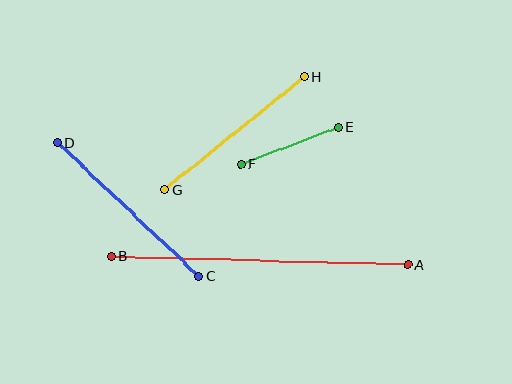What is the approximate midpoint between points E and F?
The midpoint is at approximately (290, 145) pixels.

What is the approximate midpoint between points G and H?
The midpoint is at approximately (235, 133) pixels.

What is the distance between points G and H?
The distance is approximately 180 pixels.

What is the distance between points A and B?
The distance is approximately 297 pixels.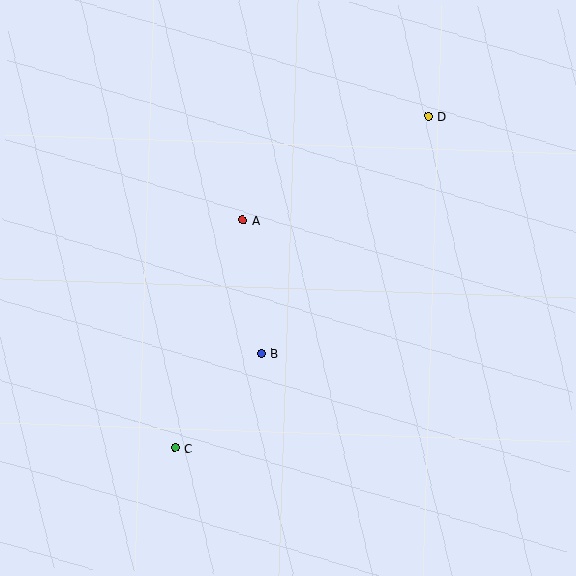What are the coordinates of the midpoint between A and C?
The midpoint between A and C is at (209, 334).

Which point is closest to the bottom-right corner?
Point B is closest to the bottom-right corner.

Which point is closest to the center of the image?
Point B at (261, 353) is closest to the center.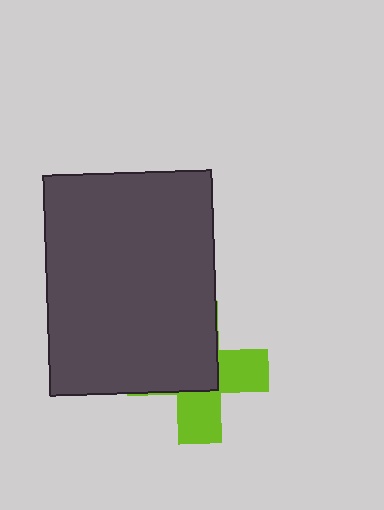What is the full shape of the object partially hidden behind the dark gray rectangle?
The partially hidden object is a lime cross.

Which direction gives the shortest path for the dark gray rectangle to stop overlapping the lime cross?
Moving toward the upper-left gives the shortest separation.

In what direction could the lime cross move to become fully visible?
The lime cross could move toward the lower-right. That would shift it out from behind the dark gray rectangle entirely.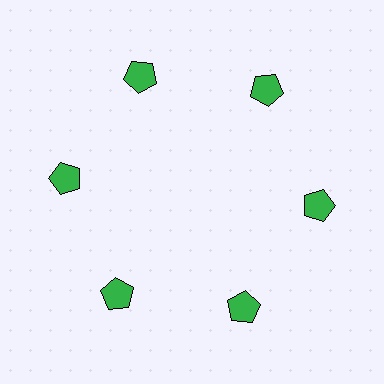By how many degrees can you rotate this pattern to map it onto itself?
The pattern maps onto itself every 60 degrees of rotation.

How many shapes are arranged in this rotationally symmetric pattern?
There are 6 shapes, arranged in 6 groups of 1.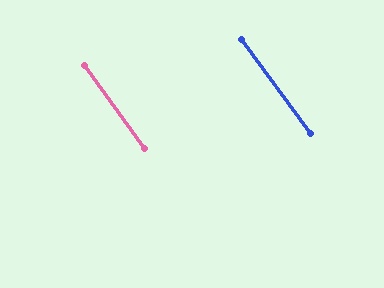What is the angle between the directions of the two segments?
Approximately 0 degrees.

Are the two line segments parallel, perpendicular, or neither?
Parallel — their directions differ by only 0.3°.